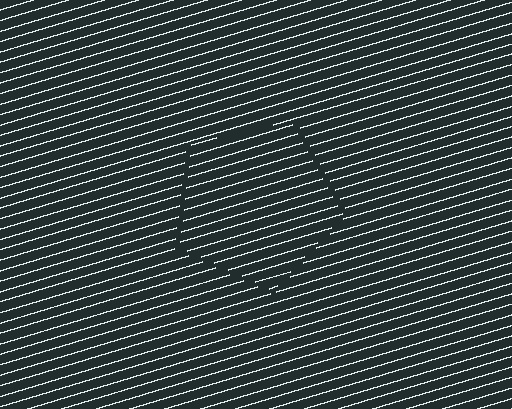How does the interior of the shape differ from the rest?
The interior of the shape contains the same grating, shifted by half a period — the contour is defined by the phase discontinuity where line-ends from the inner and outer gratings abut.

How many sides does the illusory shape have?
5 sides — the line-ends trace a pentagon.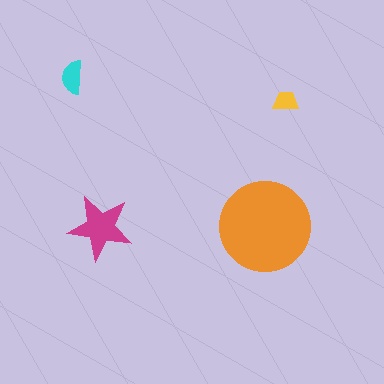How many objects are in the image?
There are 4 objects in the image.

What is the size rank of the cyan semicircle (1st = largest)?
3rd.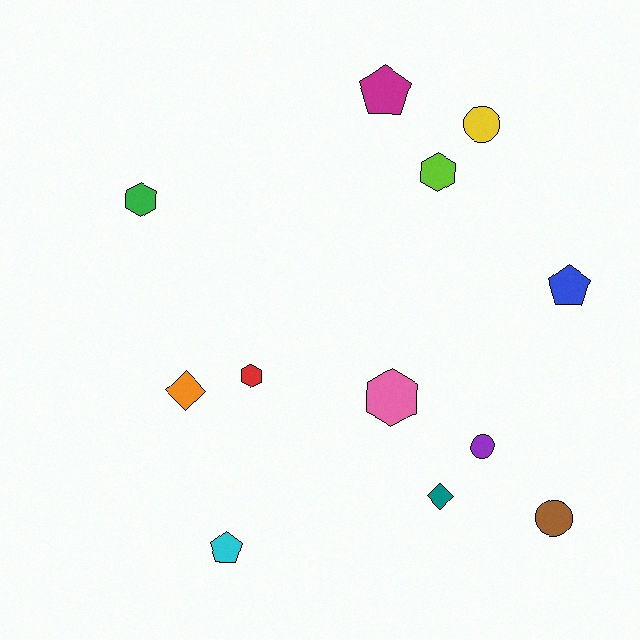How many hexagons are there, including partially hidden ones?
There are 4 hexagons.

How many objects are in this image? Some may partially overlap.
There are 12 objects.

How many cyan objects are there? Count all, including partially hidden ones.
There is 1 cyan object.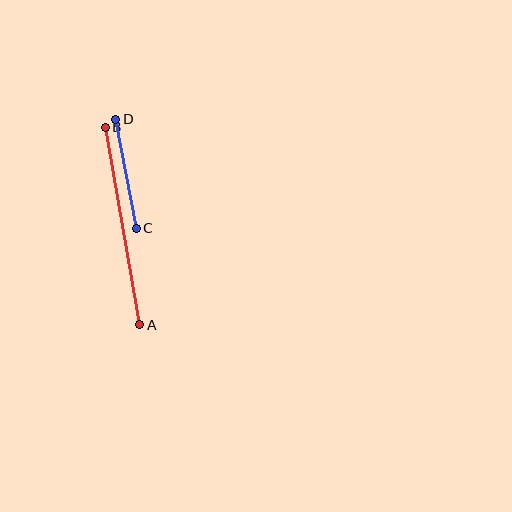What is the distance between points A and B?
The distance is approximately 200 pixels.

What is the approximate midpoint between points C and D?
The midpoint is at approximately (126, 174) pixels.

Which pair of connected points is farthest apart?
Points A and B are farthest apart.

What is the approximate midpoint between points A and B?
The midpoint is at approximately (122, 226) pixels.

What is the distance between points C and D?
The distance is approximately 111 pixels.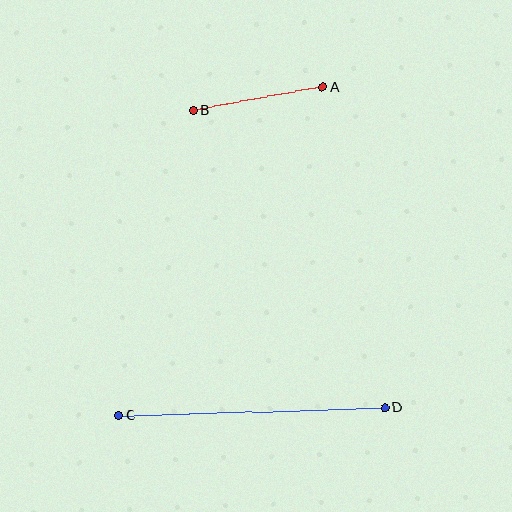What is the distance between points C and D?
The distance is approximately 267 pixels.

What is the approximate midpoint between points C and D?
The midpoint is at approximately (252, 411) pixels.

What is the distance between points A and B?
The distance is approximately 132 pixels.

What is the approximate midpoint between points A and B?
The midpoint is at approximately (258, 99) pixels.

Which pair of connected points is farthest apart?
Points C and D are farthest apart.